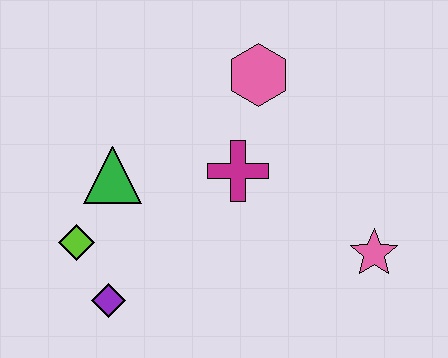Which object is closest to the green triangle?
The lime diamond is closest to the green triangle.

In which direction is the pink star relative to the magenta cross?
The pink star is to the right of the magenta cross.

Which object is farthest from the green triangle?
The pink star is farthest from the green triangle.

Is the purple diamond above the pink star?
No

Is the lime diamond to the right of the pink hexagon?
No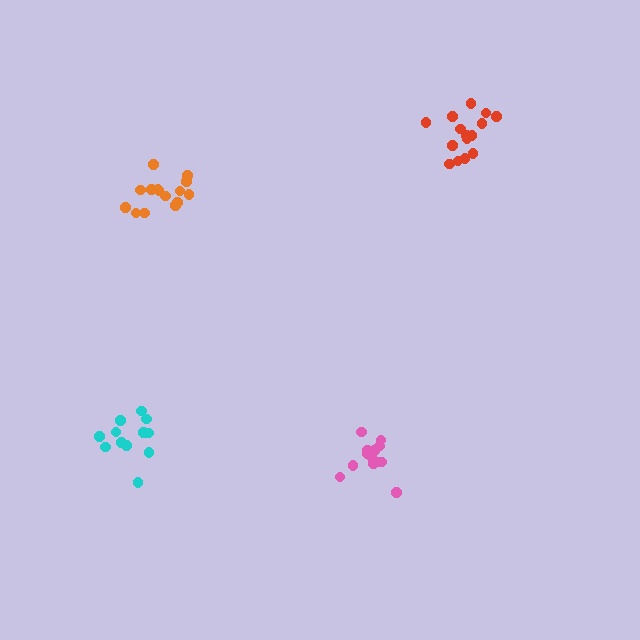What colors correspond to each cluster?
The clusters are colored: cyan, orange, red, pink.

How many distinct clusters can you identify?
There are 4 distinct clusters.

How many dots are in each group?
Group 1: 12 dots, Group 2: 15 dots, Group 3: 15 dots, Group 4: 13 dots (55 total).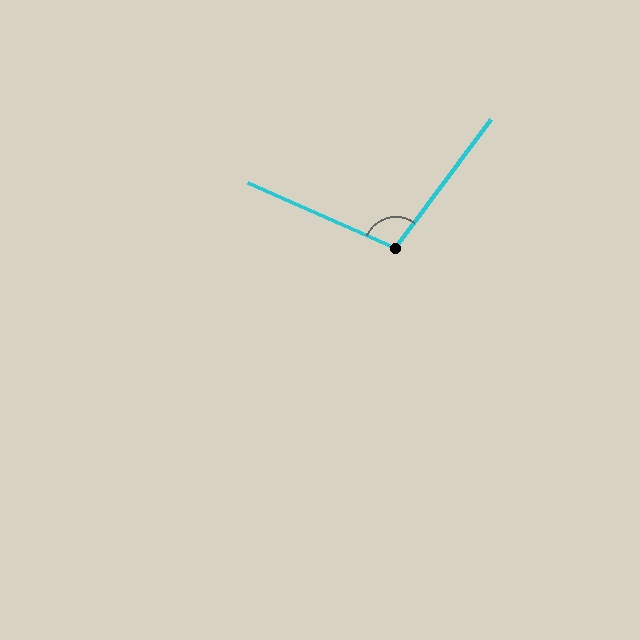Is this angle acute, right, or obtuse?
It is obtuse.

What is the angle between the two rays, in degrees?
Approximately 102 degrees.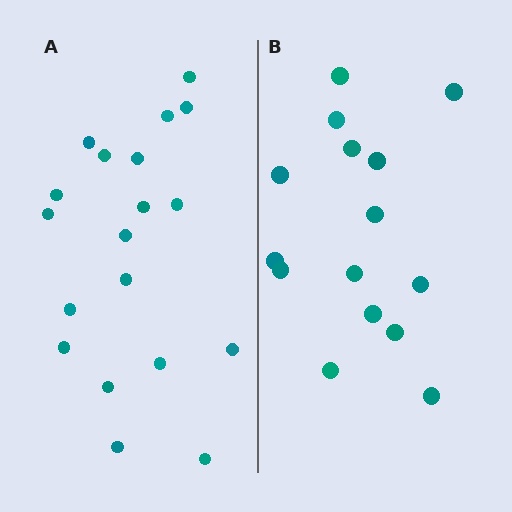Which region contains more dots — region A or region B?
Region A (the left region) has more dots.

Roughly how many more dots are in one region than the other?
Region A has about 4 more dots than region B.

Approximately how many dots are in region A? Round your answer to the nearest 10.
About 20 dots. (The exact count is 19, which rounds to 20.)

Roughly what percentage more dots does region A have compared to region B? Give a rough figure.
About 25% more.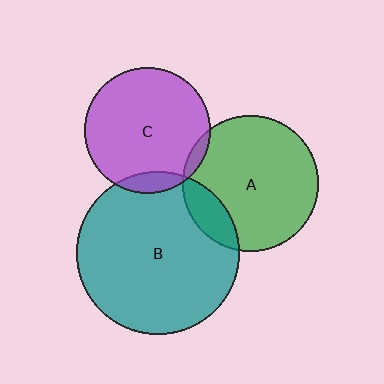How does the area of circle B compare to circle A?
Approximately 1.4 times.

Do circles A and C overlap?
Yes.